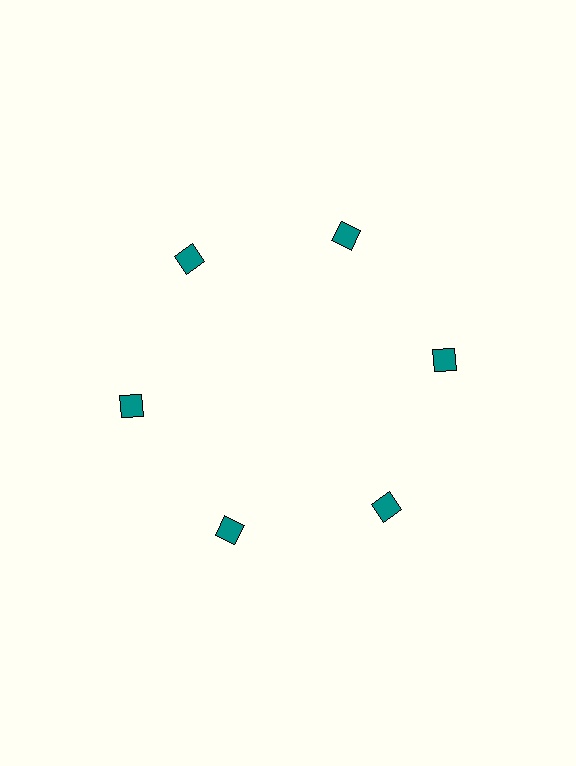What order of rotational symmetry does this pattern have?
This pattern has 6-fold rotational symmetry.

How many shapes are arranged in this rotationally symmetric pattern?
There are 6 shapes, arranged in 6 groups of 1.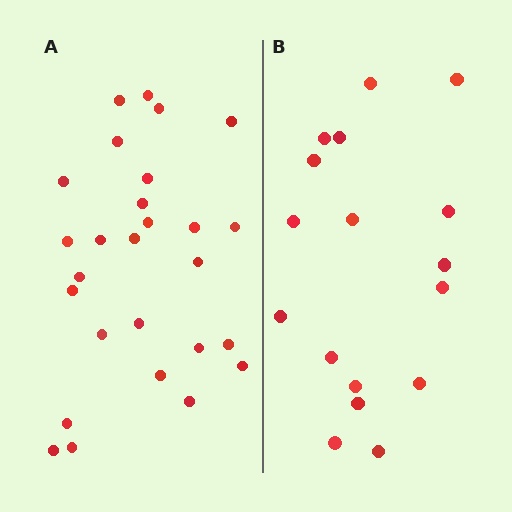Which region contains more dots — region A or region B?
Region A (the left region) has more dots.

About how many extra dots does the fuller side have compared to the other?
Region A has roughly 10 or so more dots than region B.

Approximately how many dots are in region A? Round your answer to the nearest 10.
About 30 dots. (The exact count is 27, which rounds to 30.)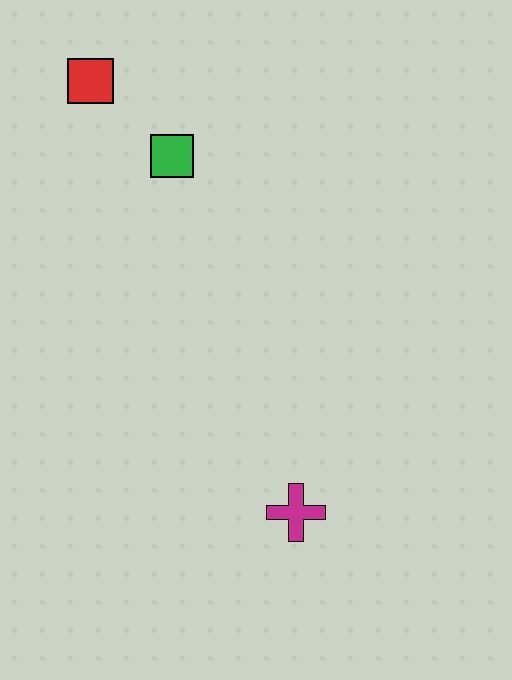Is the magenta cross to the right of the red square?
Yes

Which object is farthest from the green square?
The magenta cross is farthest from the green square.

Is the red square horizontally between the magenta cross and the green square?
No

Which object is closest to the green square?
The red square is closest to the green square.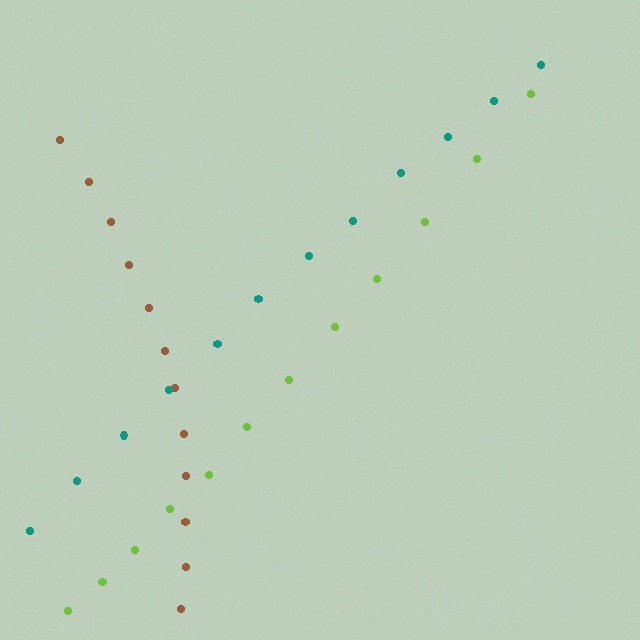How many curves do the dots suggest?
There are 3 distinct paths.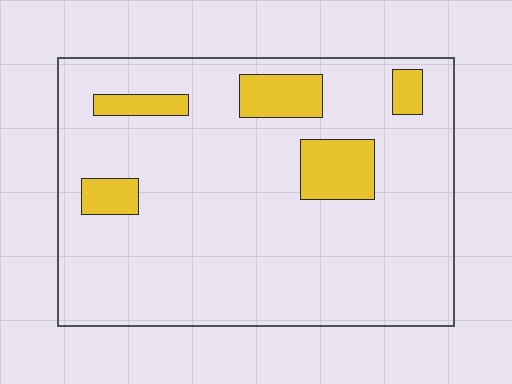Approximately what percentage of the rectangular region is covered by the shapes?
Approximately 15%.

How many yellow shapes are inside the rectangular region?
5.